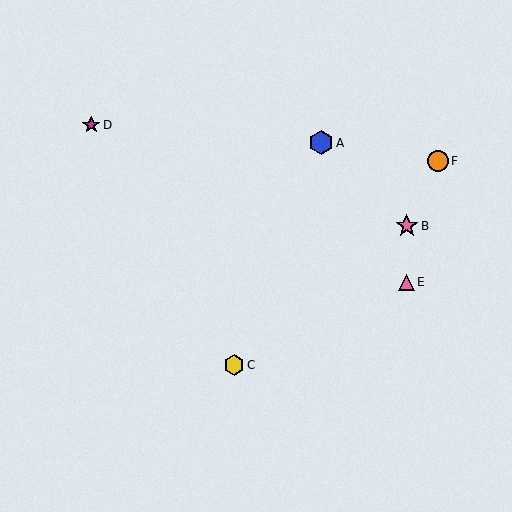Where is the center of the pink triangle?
The center of the pink triangle is at (406, 282).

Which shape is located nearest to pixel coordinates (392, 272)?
The pink triangle (labeled E) at (406, 282) is nearest to that location.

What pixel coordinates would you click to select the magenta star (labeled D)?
Click at (91, 125) to select the magenta star D.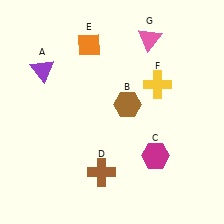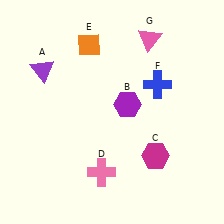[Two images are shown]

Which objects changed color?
B changed from brown to purple. D changed from brown to pink. F changed from yellow to blue.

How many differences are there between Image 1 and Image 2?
There are 3 differences between the two images.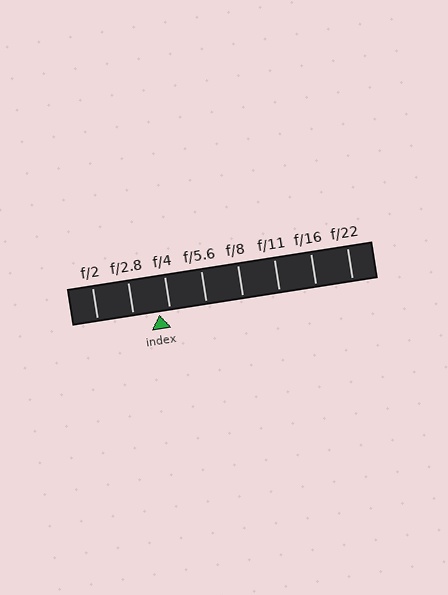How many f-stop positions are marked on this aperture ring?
There are 8 f-stop positions marked.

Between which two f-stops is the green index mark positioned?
The index mark is between f/2.8 and f/4.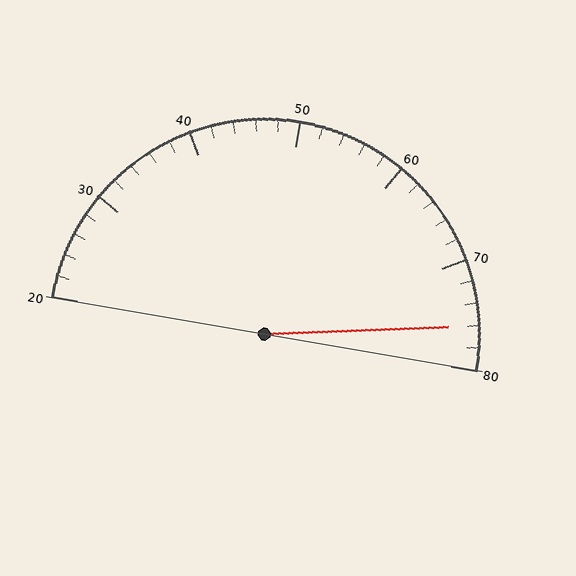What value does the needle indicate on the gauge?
The needle indicates approximately 76.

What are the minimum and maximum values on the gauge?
The gauge ranges from 20 to 80.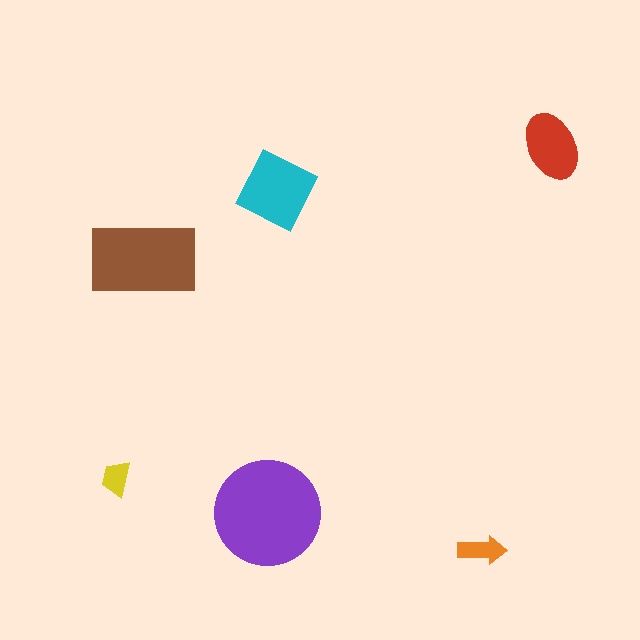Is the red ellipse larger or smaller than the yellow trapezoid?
Larger.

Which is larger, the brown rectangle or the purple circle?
The purple circle.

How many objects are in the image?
There are 6 objects in the image.